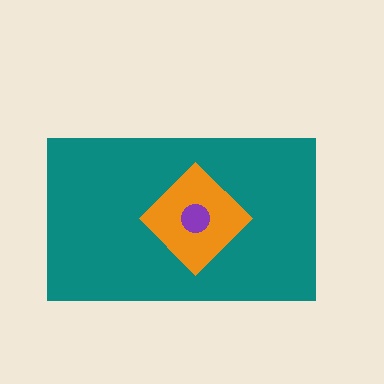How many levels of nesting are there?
3.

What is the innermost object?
The purple circle.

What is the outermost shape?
The teal rectangle.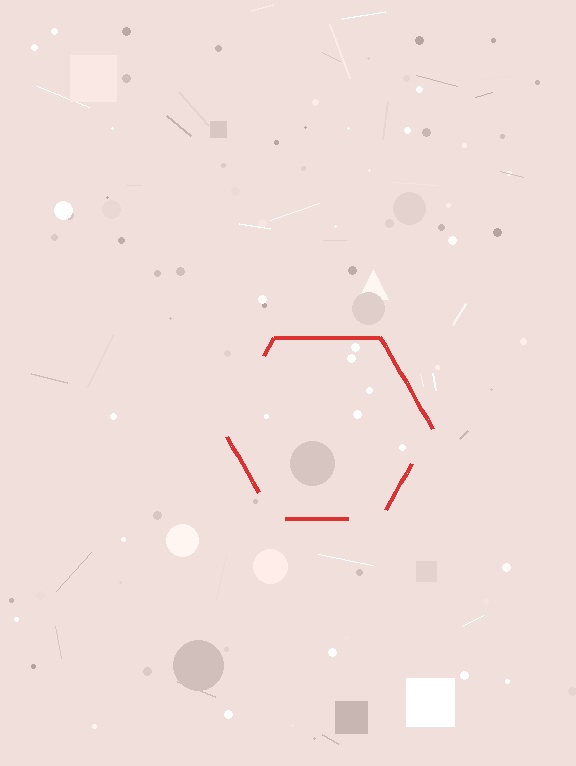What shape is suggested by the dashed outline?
The dashed outline suggests a hexagon.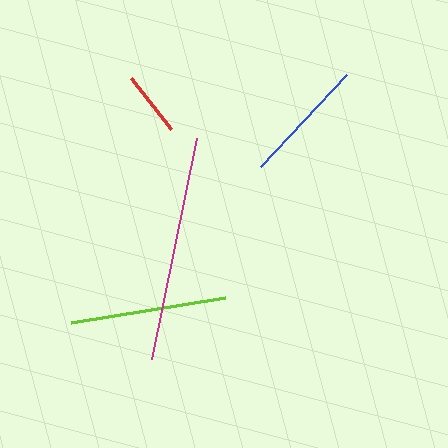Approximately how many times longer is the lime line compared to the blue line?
The lime line is approximately 1.2 times the length of the blue line.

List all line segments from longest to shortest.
From longest to shortest: magenta, lime, blue, red.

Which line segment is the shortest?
The red line is the shortest at approximately 65 pixels.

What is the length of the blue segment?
The blue segment is approximately 126 pixels long.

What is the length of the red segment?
The red segment is approximately 65 pixels long.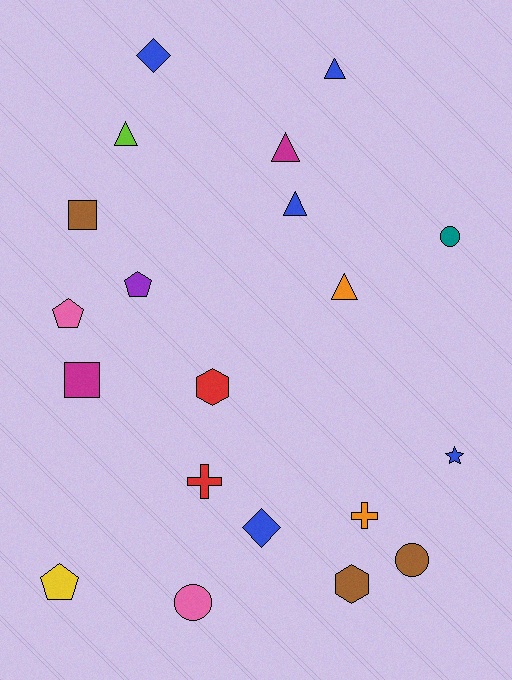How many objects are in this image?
There are 20 objects.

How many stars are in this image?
There is 1 star.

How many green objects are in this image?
There are no green objects.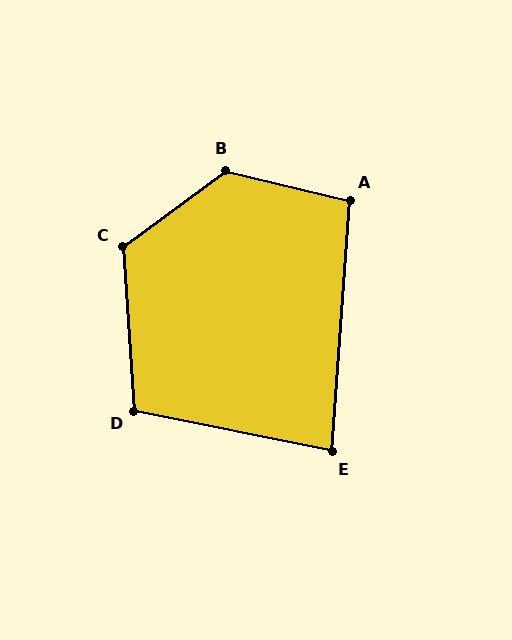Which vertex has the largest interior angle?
B, at approximately 130 degrees.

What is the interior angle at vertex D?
Approximately 105 degrees (obtuse).